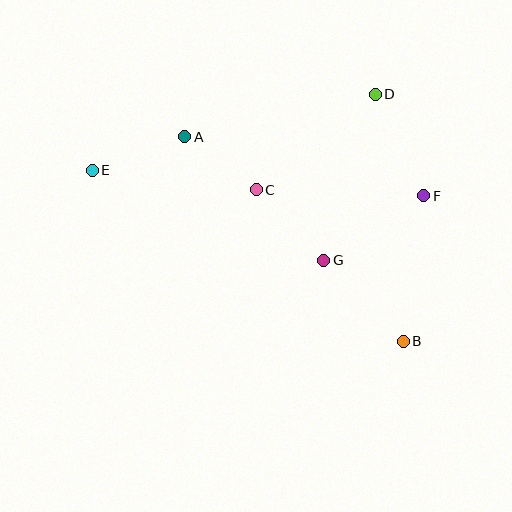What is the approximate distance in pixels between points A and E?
The distance between A and E is approximately 98 pixels.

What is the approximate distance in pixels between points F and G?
The distance between F and G is approximately 119 pixels.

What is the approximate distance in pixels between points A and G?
The distance between A and G is approximately 186 pixels.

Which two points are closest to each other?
Points A and C are closest to each other.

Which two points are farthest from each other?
Points B and E are farthest from each other.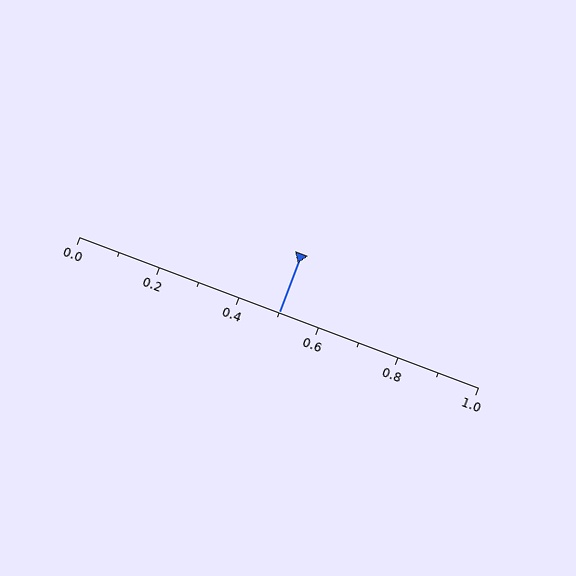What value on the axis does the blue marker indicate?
The marker indicates approximately 0.5.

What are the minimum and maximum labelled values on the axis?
The axis runs from 0.0 to 1.0.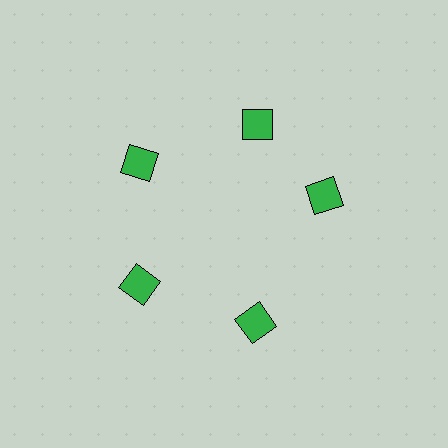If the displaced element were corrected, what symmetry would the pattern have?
It would have 5-fold rotational symmetry — the pattern would map onto itself every 72 degrees.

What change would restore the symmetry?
The symmetry would be restored by rotating it back into even spacing with its neighbors so that all 5 squares sit at equal angles and equal distance from the center.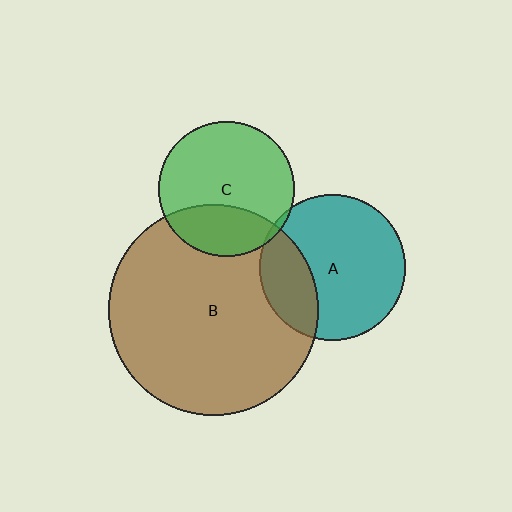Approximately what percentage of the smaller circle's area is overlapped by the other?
Approximately 30%.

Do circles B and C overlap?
Yes.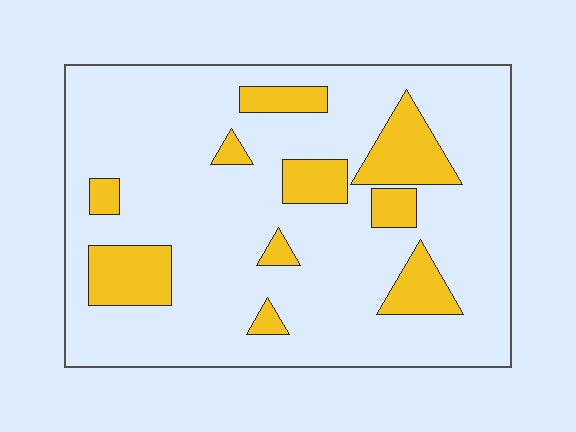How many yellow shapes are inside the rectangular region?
10.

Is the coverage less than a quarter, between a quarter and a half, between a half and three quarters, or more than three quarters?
Less than a quarter.